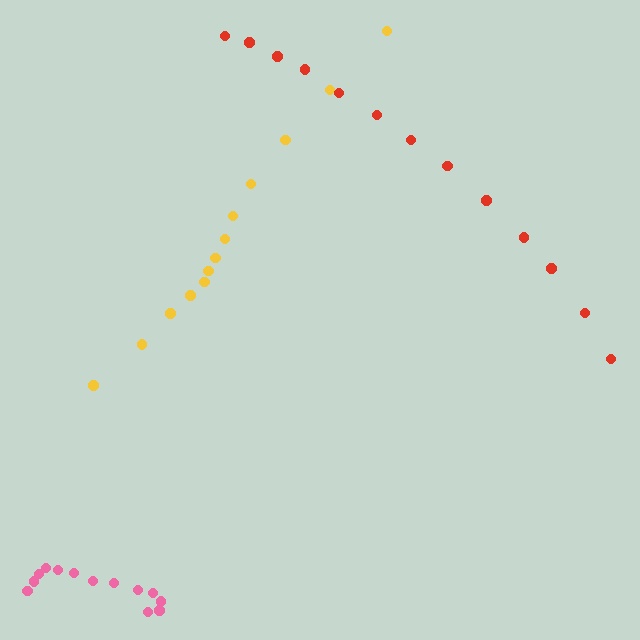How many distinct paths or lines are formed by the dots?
There are 3 distinct paths.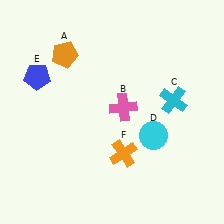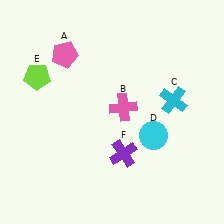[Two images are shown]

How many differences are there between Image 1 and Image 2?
There are 3 differences between the two images.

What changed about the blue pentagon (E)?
In Image 1, E is blue. In Image 2, it changed to lime.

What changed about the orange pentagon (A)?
In Image 1, A is orange. In Image 2, it changed to pink.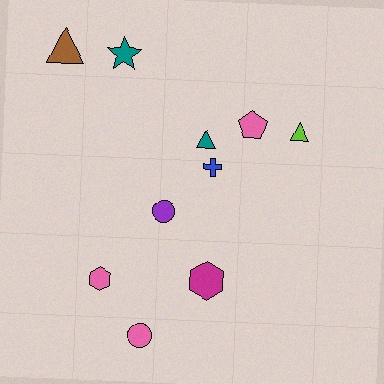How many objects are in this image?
There are 10 objects.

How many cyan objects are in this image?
There are no cyan objects.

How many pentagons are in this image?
There is 1 pentagon.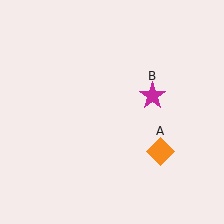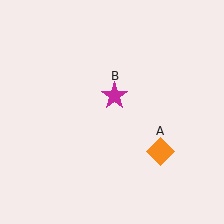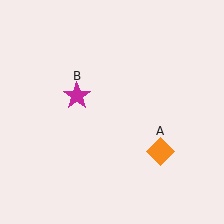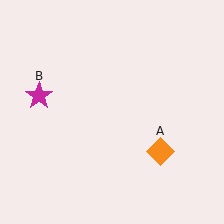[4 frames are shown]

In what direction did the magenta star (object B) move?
The magenta star (object B) moved left.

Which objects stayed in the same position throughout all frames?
Orange diamond (object A) remained stationary.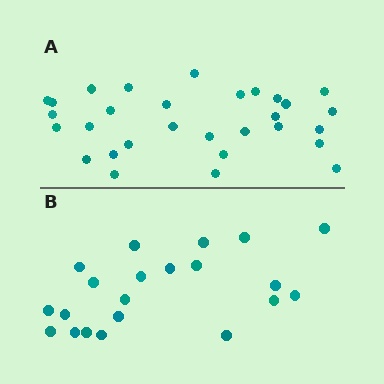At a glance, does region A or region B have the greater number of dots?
Region A (the top region) has more dots.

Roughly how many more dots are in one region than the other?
Region A has roughly 8 or so more dots than region B.